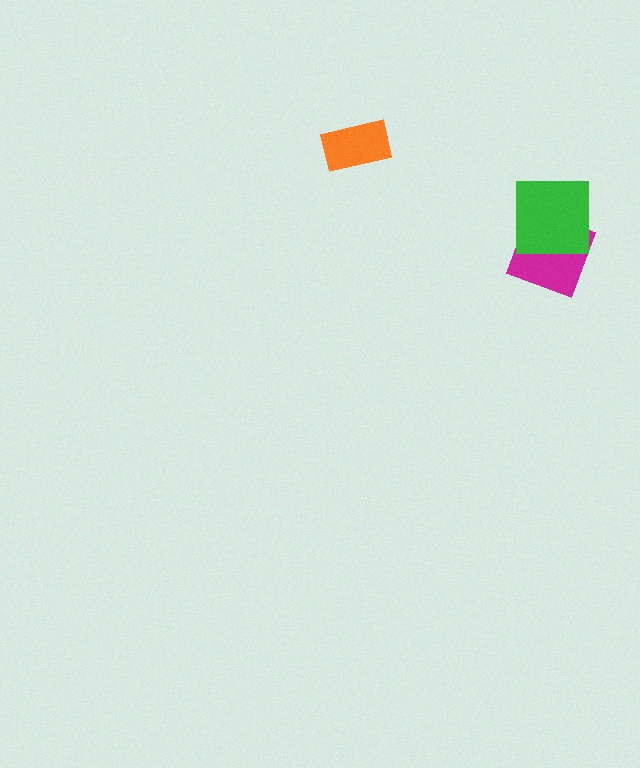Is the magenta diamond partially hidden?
Yes, it is partially covered by another shape.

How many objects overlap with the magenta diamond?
1 object overlaps with the magenta diamond.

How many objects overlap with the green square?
1 object overlaps with the green square.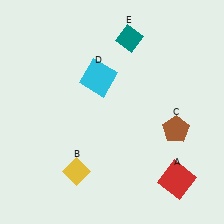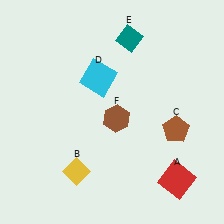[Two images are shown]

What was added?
A brown hexagon (F) was added in Image 2.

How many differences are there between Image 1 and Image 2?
There is 1 difference between the two images.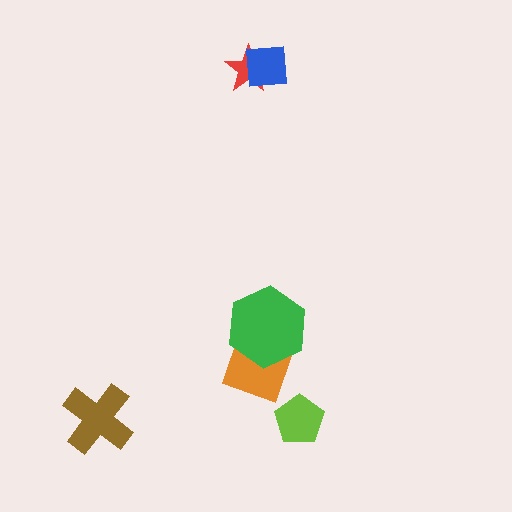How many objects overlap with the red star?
1 object overlaps with the red star.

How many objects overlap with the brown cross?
0 objects overlap with the brown cross.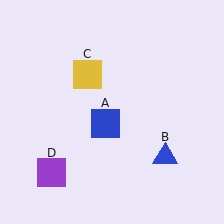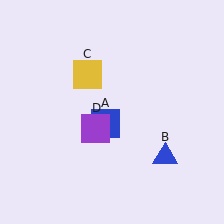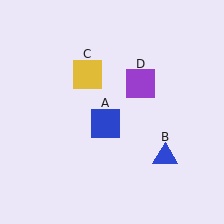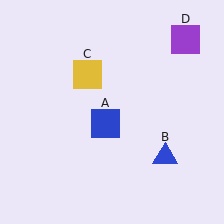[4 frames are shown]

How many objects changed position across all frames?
1 object changed position: purple square (object D).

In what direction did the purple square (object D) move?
The purple square (object D) moved up and to the right.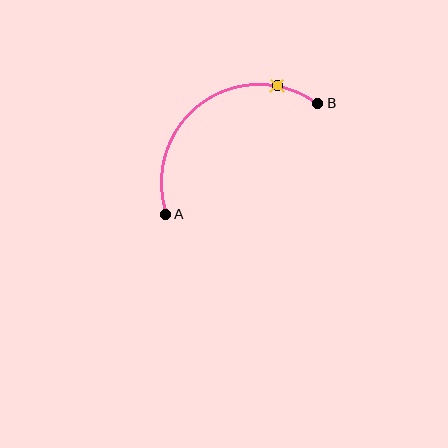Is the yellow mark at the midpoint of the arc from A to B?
No. The yellow mark lies on the arc but is closer to endpoint B. The arc midpoint would be at the point on the curve equidistant along the arc from both A and B.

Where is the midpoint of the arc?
The arc midpoint is the point on the curve farthest from the straight line joining A and B. It sits above and to the left of that line.